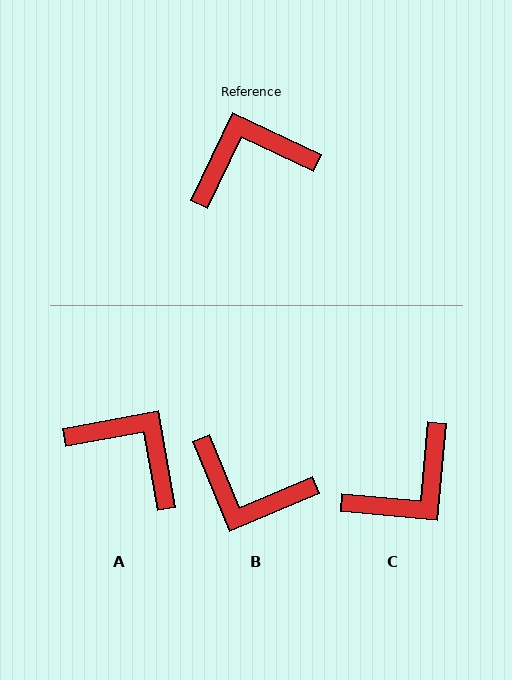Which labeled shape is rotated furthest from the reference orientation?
C, about 160 degrees away.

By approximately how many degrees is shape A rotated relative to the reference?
Approximately 54 degrees clockwise.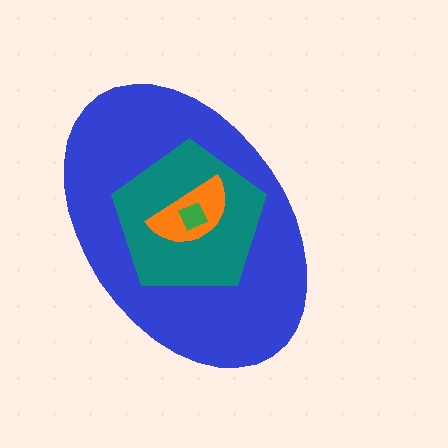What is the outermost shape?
The blue ellipse.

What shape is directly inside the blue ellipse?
The teal pentagon.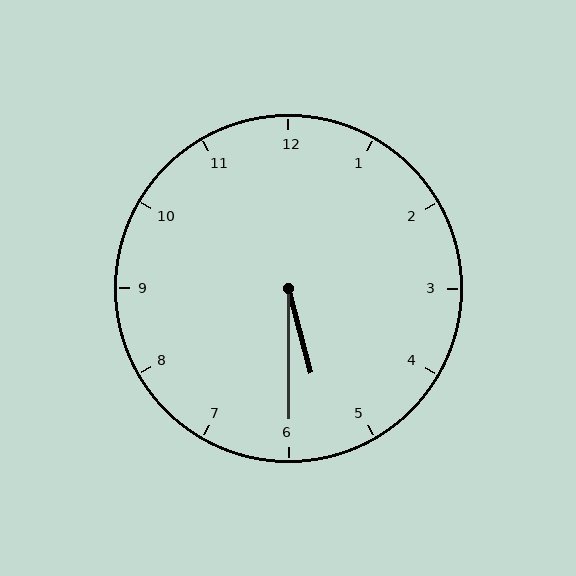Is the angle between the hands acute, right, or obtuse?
It is acute.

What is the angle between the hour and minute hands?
Approximately 15 degrees.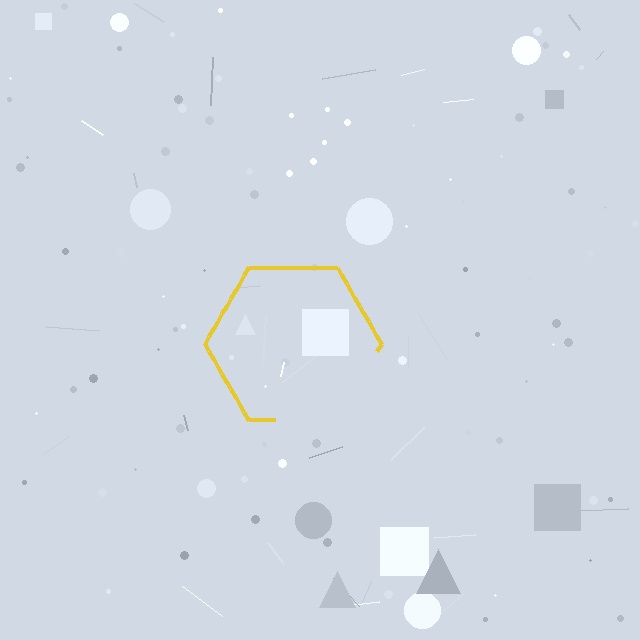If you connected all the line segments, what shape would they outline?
They would outline a hexagon.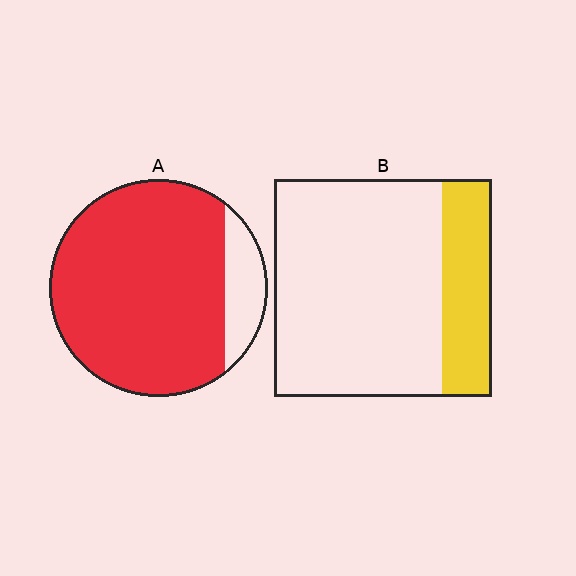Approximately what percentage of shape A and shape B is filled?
A is approximately 85% and B is approximately 25%.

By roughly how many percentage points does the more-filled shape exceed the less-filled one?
By roughly 65 percentage points (A over B).